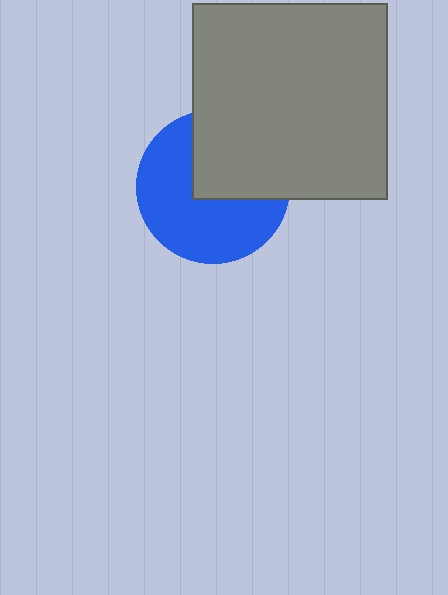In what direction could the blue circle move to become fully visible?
The blue circle could move toward the lower-left. That would shift it out from behind the gray square entirely.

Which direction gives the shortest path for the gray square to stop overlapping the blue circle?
Moving toward the upper-right gives the shortest separation.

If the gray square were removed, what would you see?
You would see the complete blue circle.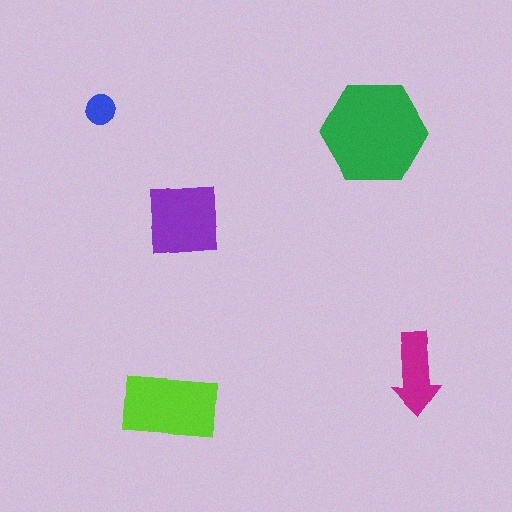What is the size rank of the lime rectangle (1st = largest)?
2nd.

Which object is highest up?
The blue circle is topmost.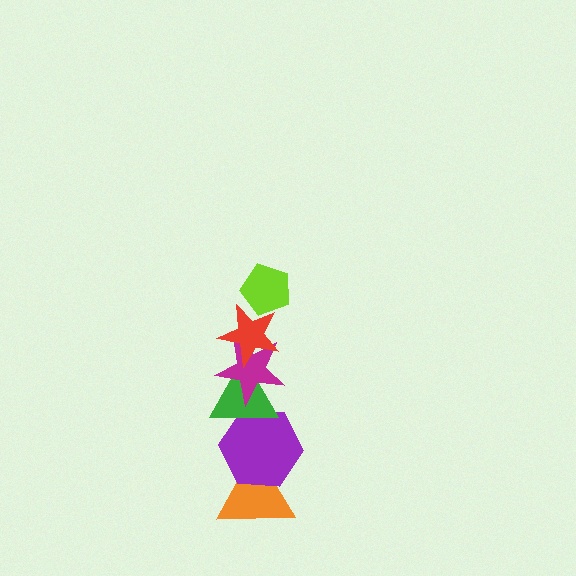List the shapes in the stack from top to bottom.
From top to bottom: the lime pentagon, the red star, the magenta star, the green triangle, the purple hexagon, the orange triangle.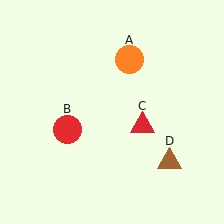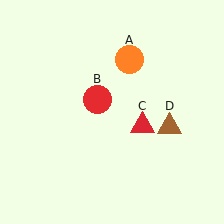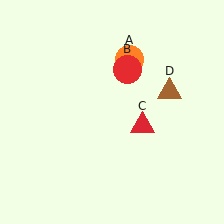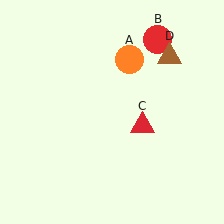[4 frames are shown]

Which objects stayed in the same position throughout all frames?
Orange circle (object A) and red triangle (object C) remained stationary.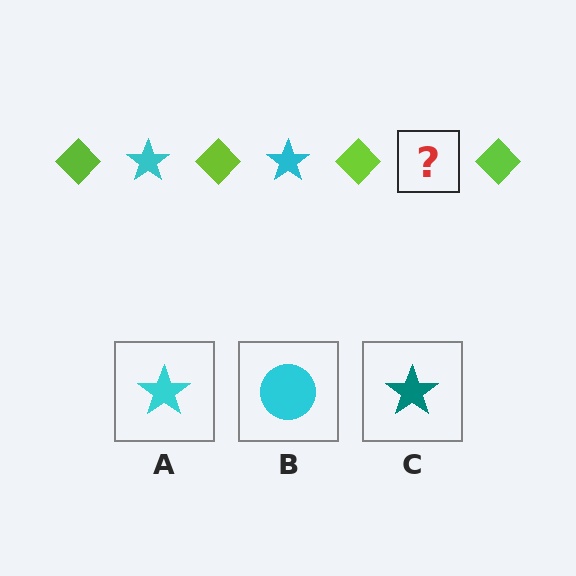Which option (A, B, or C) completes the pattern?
A.